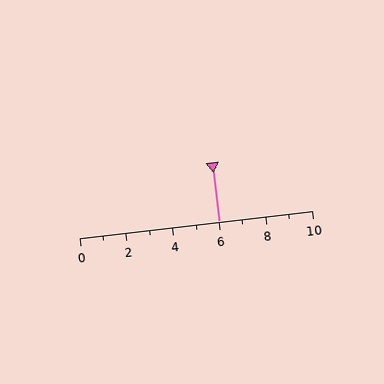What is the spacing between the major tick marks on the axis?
The major ticks are spaced 2 apart.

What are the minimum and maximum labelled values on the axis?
The axis runs from 0 to 10.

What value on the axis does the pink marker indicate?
The marker indicates approximately 6.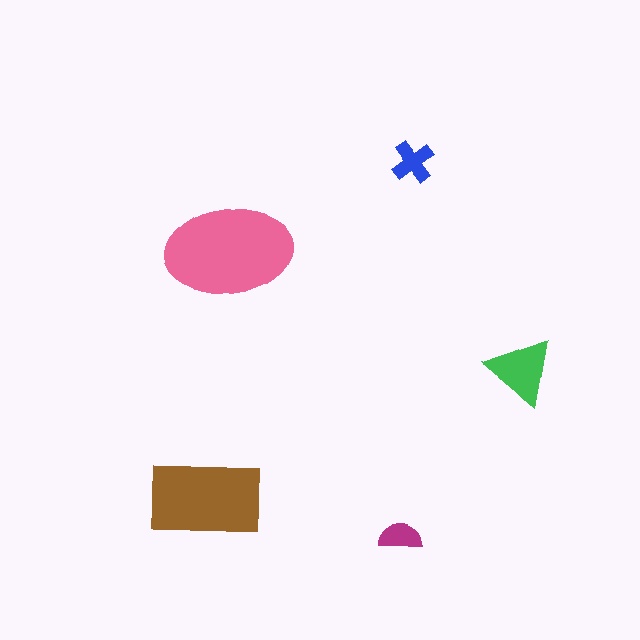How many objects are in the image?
There are 5 objects in the image.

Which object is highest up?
The blue cross is topmost.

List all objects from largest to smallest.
The pink ellipse, the brown rectangle, the green triangle, the blue cross, the magenta semicircle.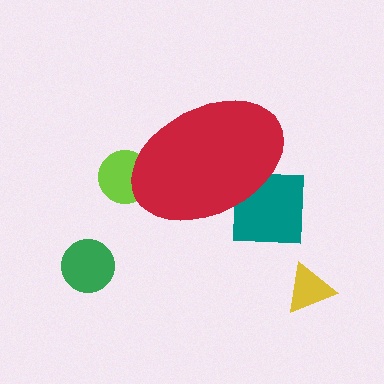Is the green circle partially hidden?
No, the green circle is fully visible.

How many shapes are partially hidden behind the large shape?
2 shapes are partially hidden.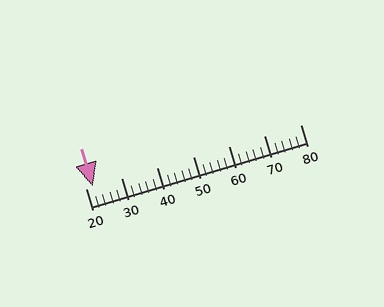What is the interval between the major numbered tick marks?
The major tick marks are spaced 10 units apart.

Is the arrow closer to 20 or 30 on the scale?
The arrow is closer to 20.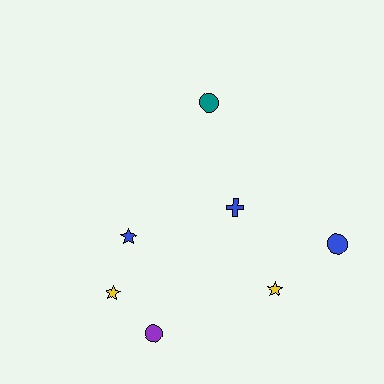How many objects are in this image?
There are 7 objects.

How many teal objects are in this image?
There is 1 teal object.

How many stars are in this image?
There are 3 stars.